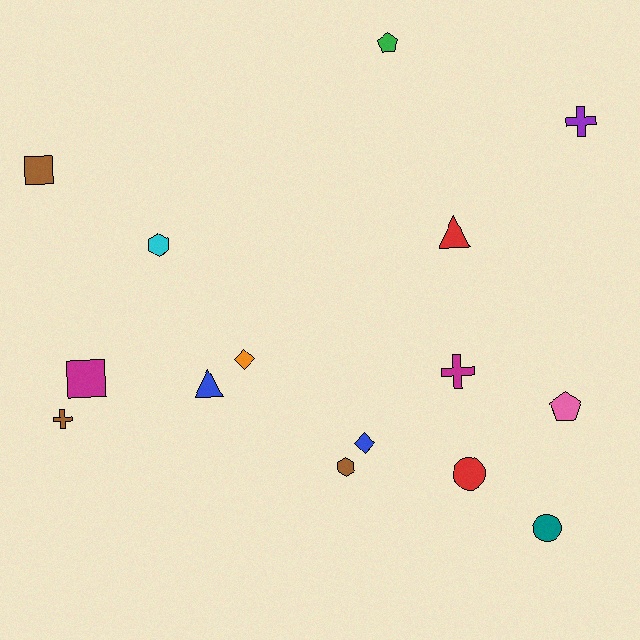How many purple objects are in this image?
There is 1 purple object.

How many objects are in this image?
There are 15 objects.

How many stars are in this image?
There are no stars.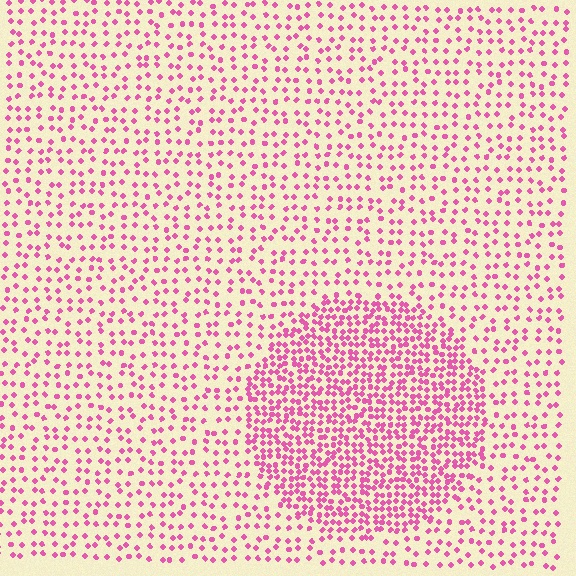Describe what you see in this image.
The image contains small pink elements arranged at two different densities. A circle-shaped region is visible where the elements are more densely packed than the surrounding area.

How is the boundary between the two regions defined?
The boundary is defined by a change in element density (approximately 2.3x ratio). All elements are the same color, size, and shape.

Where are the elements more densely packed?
The elements are more densely packed inside the circle boundary.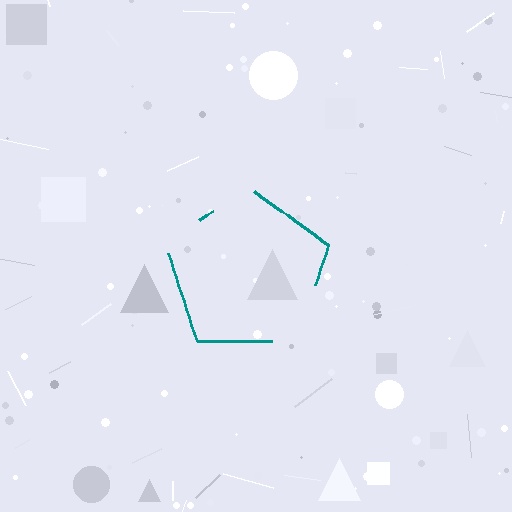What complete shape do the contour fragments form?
The contour fragments form a pentagon.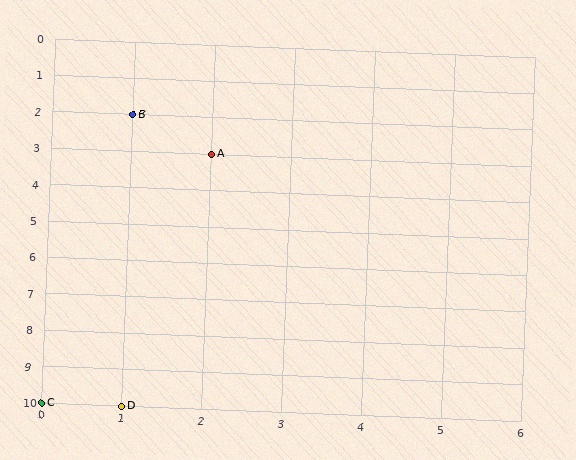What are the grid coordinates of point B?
Point B is at grid coordinates (1, 2).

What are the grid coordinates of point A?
Point A is at grid coordinates (2, 3).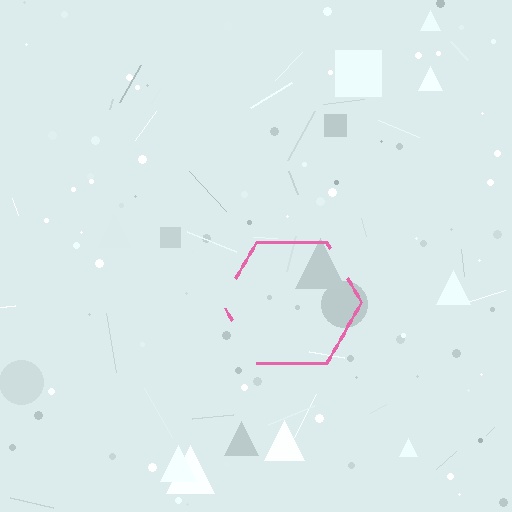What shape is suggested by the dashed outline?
The dashed outline suggests a hexagon.